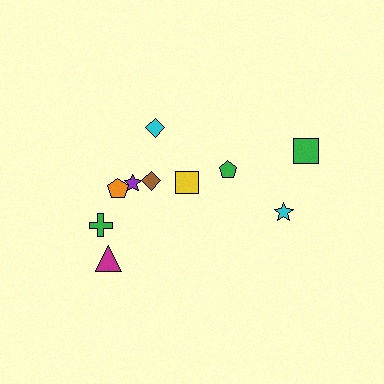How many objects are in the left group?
There are 6 objects.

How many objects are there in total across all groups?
There are 10 objects.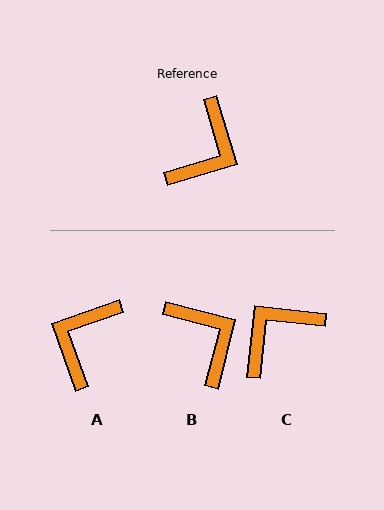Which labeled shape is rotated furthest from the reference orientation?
A, about 177 degrees away.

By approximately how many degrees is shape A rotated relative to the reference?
Approximately 177 degrees clockwise.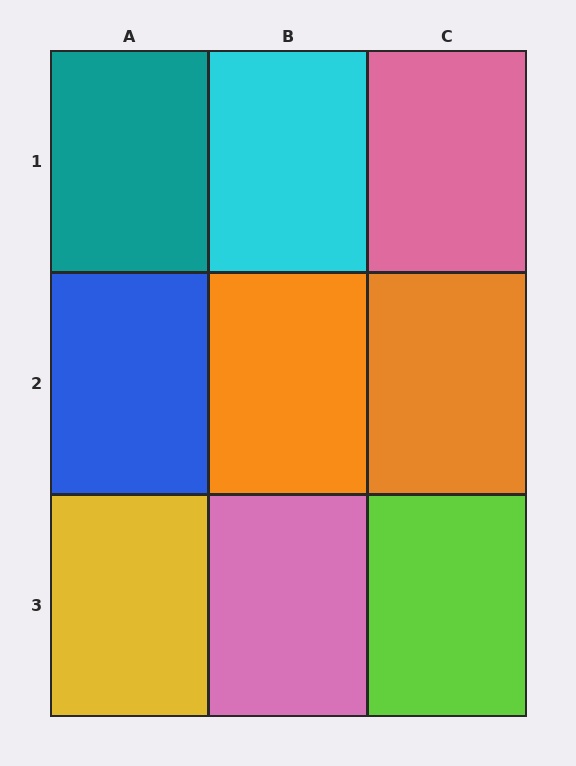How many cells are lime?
1 cell is lime.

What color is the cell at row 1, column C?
Pink.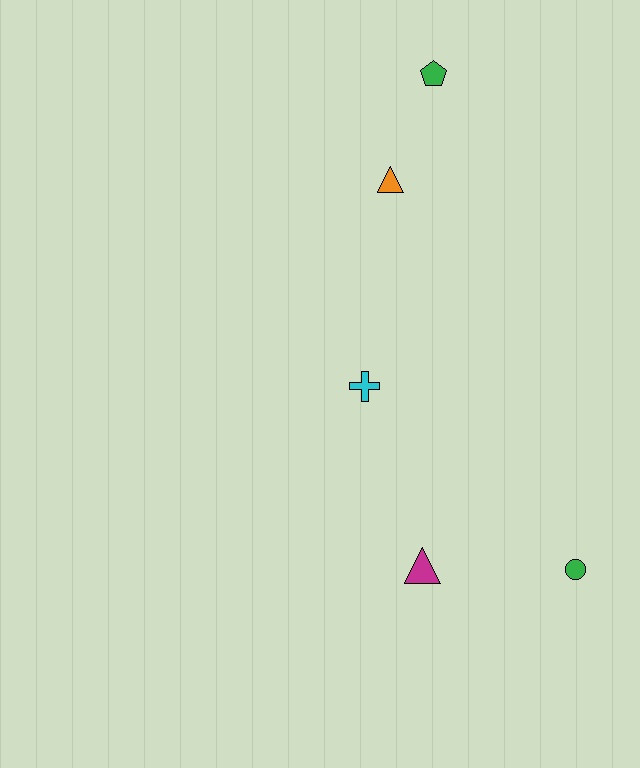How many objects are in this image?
There are 5 objects.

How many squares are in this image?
There are no squares.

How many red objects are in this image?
There are no red objects.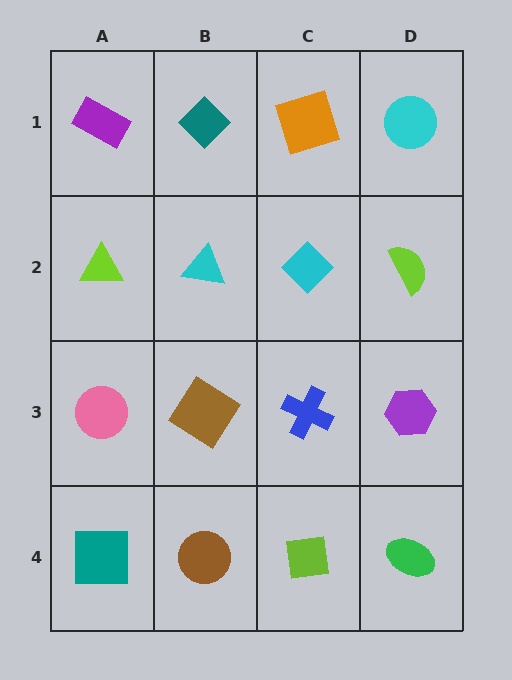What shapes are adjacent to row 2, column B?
A teal diamond (row 1, column B), a brown diamond (row 3, column B), a lime triangle (row 2, column A), a cyan diamond (row 2, column C).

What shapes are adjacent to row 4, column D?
A purple hexagon (row 3, column D), a lime square (row 4, column C).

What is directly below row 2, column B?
A brown diamond.